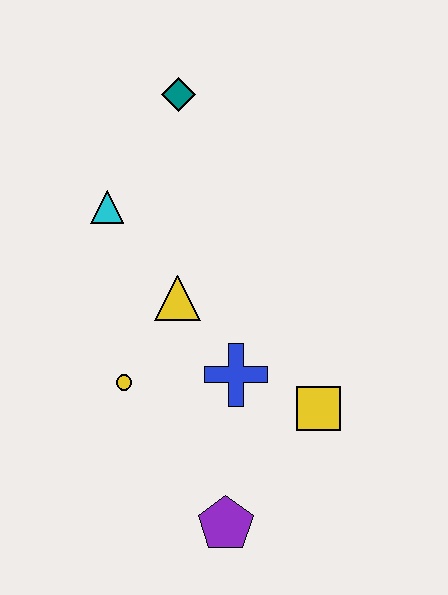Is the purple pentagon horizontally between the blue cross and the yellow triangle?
Yes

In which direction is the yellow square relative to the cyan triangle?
The yellow square is to the right of the cyan triangle.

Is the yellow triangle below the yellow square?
No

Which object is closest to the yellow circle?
The yellow triangle is closest to the yellow circle.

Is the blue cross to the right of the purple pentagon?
Yes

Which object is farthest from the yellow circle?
The teal diamond is farthest from the yellow circle.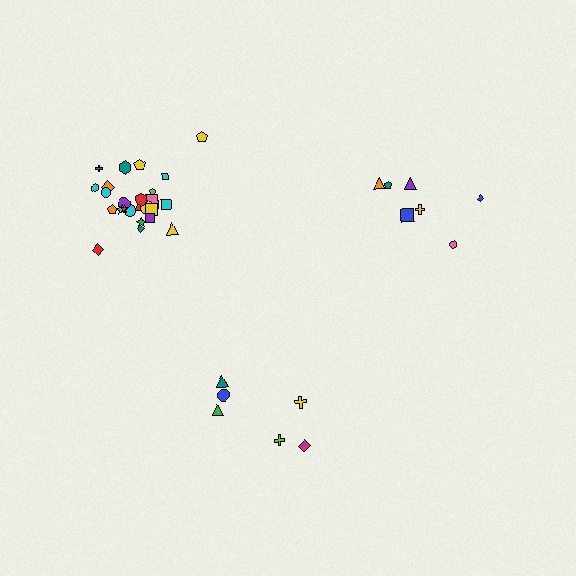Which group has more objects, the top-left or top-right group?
The top-left group.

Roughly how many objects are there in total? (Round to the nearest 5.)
Roughly 40 objects in total.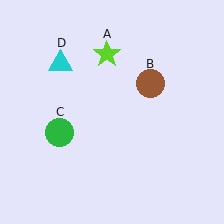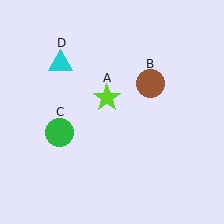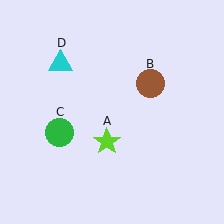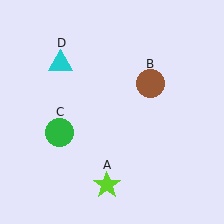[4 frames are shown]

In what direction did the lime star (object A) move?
The lime star (object A) moved down.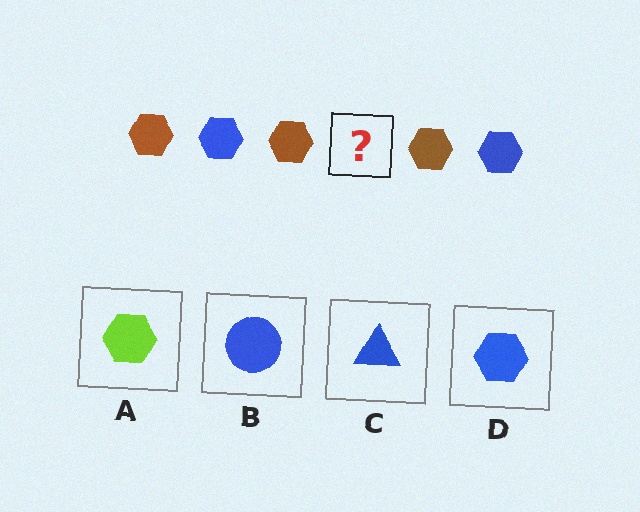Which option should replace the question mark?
Option D.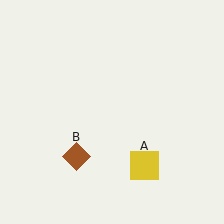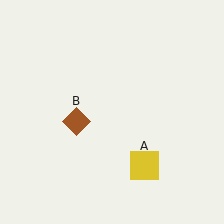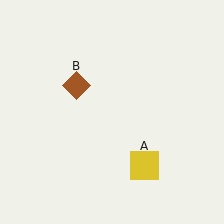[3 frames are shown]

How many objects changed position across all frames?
1 object changed position: brown diamond (object B).